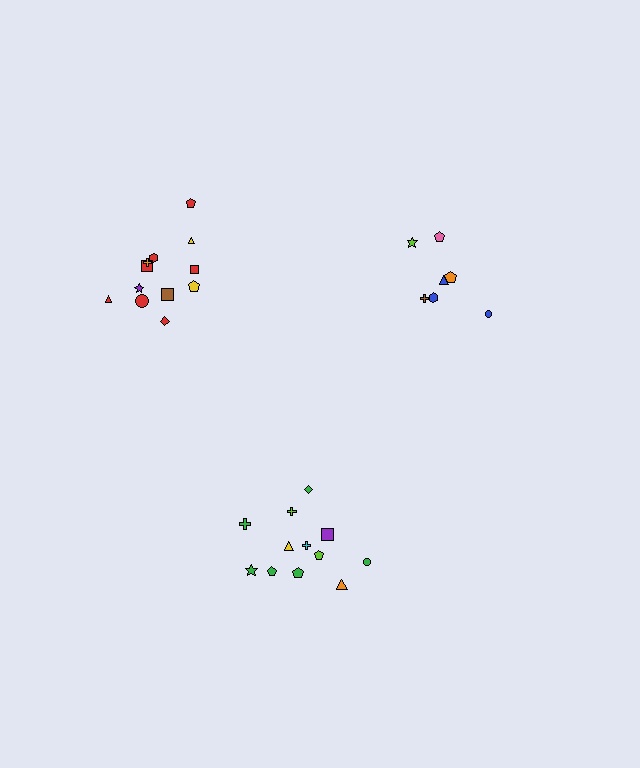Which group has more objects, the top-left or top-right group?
The top-left group.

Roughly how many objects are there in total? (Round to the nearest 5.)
Roughly 30 objects in total.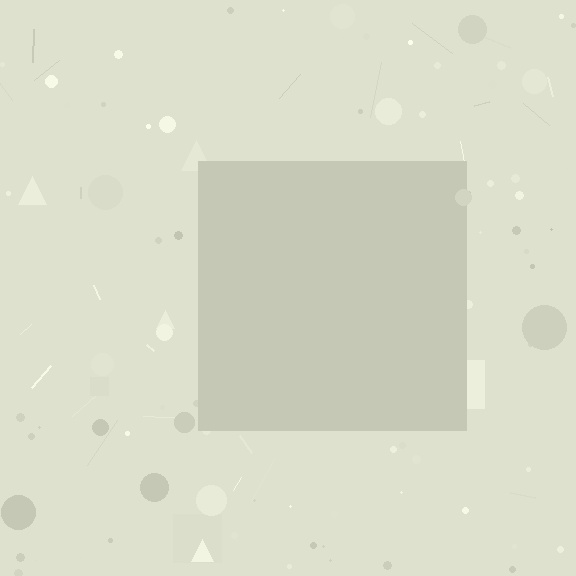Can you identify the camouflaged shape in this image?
The camouflaged shape is a square.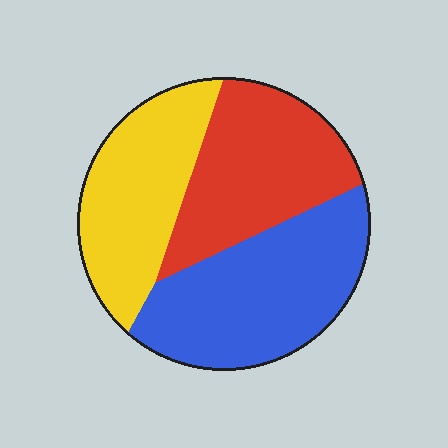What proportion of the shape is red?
Red takes up about one third (1/3) of the shape.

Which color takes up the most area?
Blue, at roughly 40%.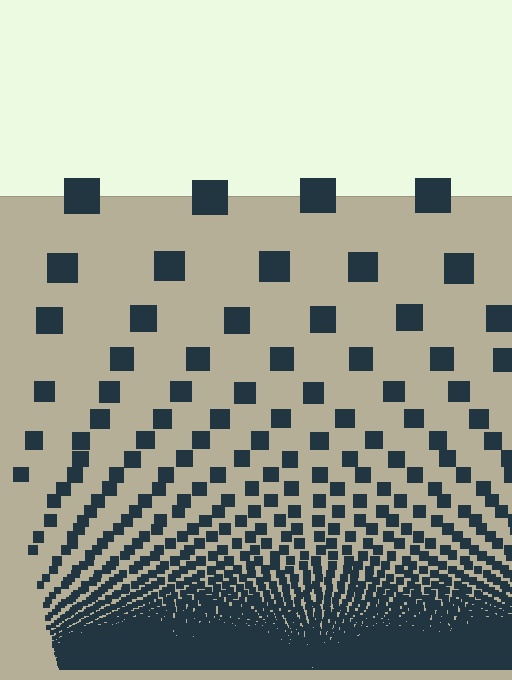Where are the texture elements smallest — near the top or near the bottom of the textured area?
Near the bottom.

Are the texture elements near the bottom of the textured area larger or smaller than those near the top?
Smaller. The gradient is inverted — elements near the bottom are smaller and denser.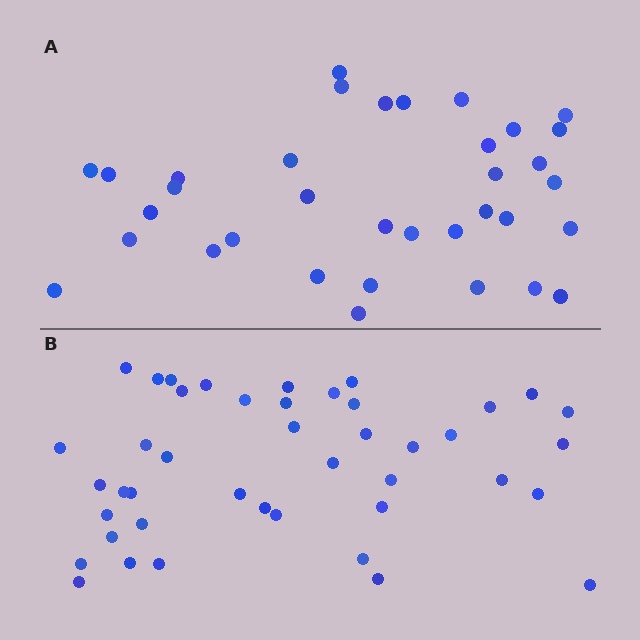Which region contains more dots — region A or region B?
Region B (the bottom region) has more dots.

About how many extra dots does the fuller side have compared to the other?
Region B has roughly 8 or so more dots than region A.